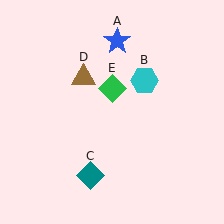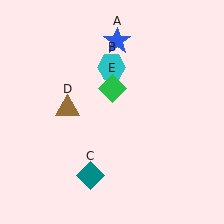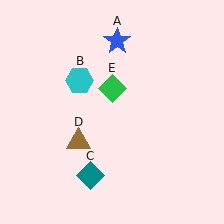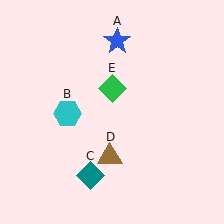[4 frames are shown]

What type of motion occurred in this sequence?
The cyan hexagon (object B), brown triangle (object D) rotated counterclockwise around the center of the scene.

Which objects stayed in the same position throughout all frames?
Blue star (object A) and teal diamond (object C) and green diamond (object E) remained stationary.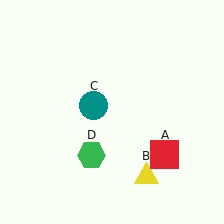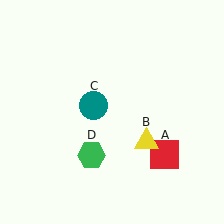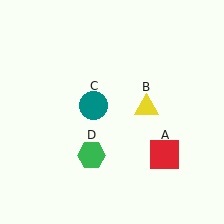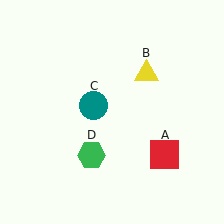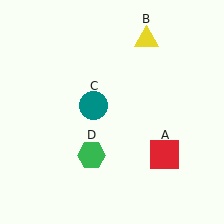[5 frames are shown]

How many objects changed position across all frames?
1 object changed position: yellow triangle (object B).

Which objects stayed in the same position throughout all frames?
Red square (object A) and teal circle (object C) and green hexagon (object D) remained stationary.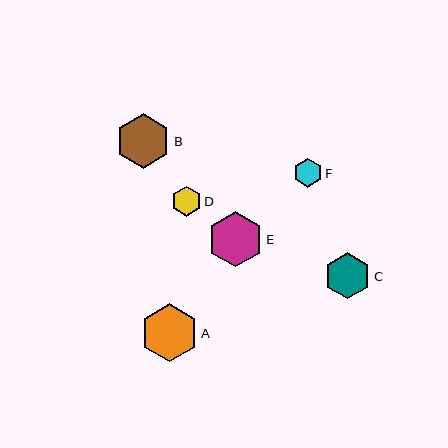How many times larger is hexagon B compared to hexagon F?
Hexagon B is approximately 1.9 times the size of hexagon F.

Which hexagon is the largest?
Hexagon A is the largest with a size of approximately 58 pixels.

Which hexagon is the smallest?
Hexagon F is the smallest with a size of approximately 29 pixels.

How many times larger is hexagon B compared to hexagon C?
Hexagon B is approximately 1.2 times the size of hexagon C.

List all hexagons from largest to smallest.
From largest to smallest: A, E, B, C, D, F.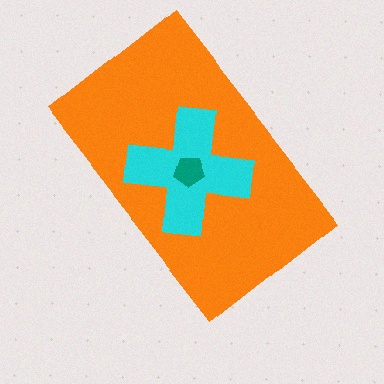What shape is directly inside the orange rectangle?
The cyan cross.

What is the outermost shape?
The orange rectangle.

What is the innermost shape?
The teal pentagon.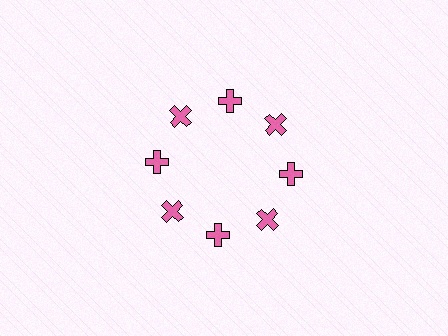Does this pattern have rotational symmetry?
Yes, this pattern has 8-fold rotational symmetry. It looks the same after rotating 45 degrees around the center.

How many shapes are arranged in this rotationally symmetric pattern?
There are 8 shapes, arranged in 8 groups of 1.